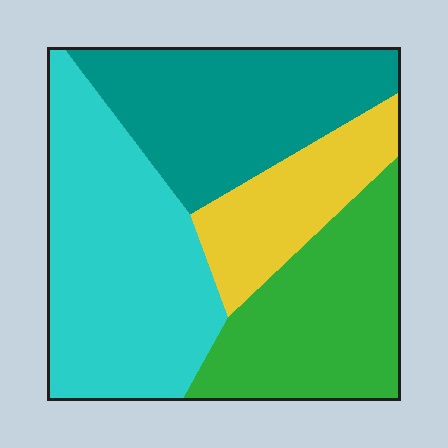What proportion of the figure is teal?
Teal takes up about one quarter (1/4) of the figure.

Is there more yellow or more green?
Green.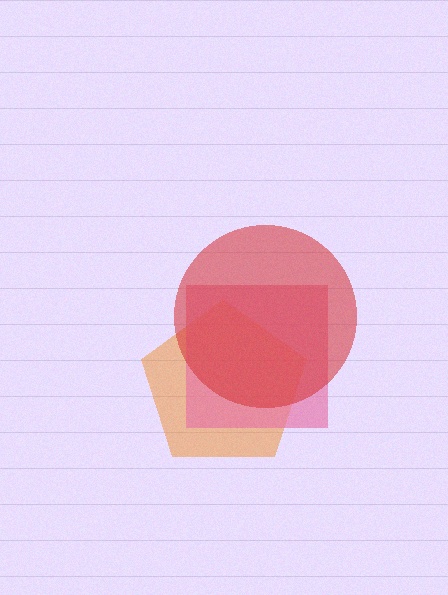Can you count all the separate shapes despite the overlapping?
Yes, there are 3 separate shapes.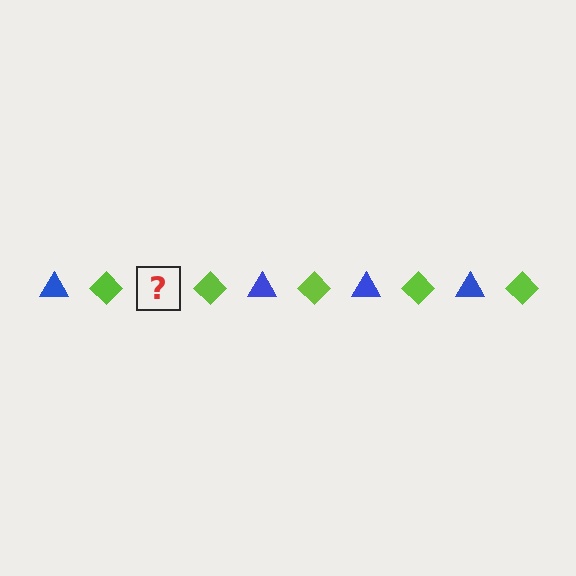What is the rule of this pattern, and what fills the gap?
The rule is that the pattern alternates between blue triangle and lime diamond. The gap should be filled with a blue triangle.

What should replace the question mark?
The question mark should be replaced with a blue triangle.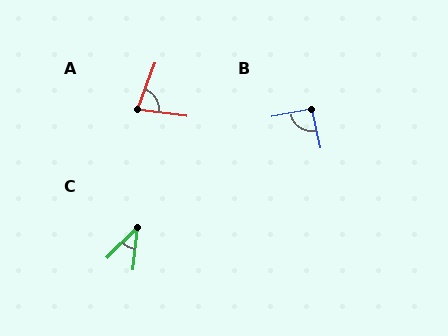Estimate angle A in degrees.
Approximately 77 degrees.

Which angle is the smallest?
C, at approximately 40 degrees.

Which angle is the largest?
B, at approximately 91 degrees.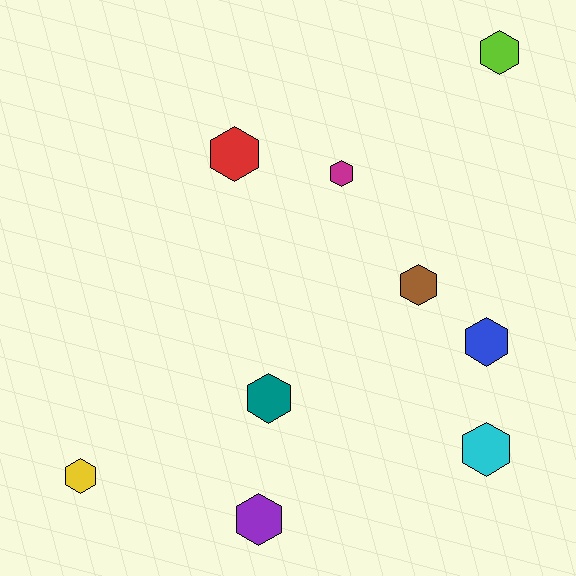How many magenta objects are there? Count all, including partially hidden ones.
There is 1 magenta object.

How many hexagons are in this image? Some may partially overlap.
There are 9 hexagons.